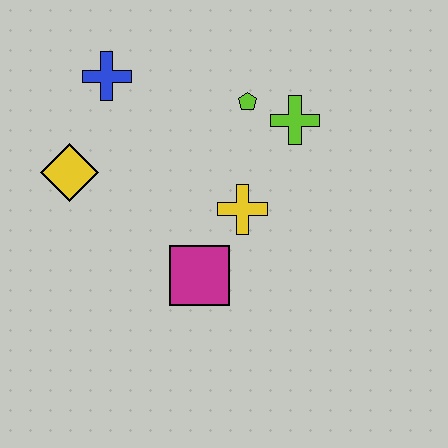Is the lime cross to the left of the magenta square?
No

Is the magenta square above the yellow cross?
No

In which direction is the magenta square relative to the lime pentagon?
The magenta square is below the lime pentagon.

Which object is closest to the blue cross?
The yellow diamond is closest to the blue cross.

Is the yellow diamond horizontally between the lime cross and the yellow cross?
No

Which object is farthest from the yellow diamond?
The lime cross is farthest from the yellow diamond.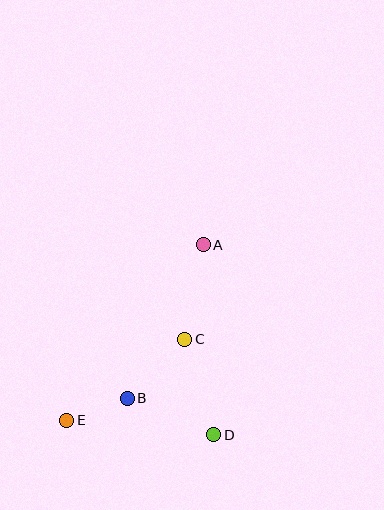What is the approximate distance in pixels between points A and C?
The distance between A and C is approximately 96 pixels.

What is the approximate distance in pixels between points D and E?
The distance between D and E is approximately 147 pixels.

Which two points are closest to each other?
Points B and E are closest to each other.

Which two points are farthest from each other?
Points A and E are farthest from each other.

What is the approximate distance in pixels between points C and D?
The distance between C and D is approximately 100 pixels.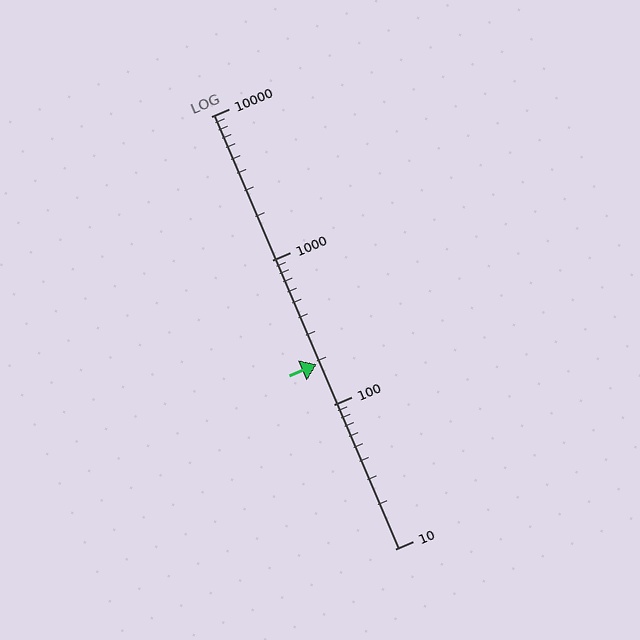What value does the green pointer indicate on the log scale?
The pointer indicates approximately 190.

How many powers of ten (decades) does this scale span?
The scale spans 3 decades, from 10 to 10000.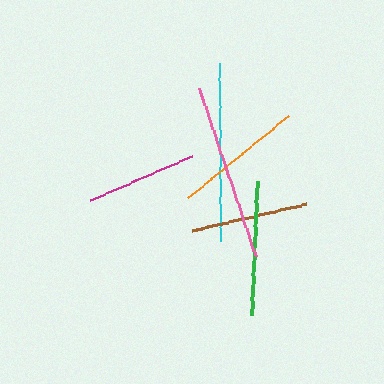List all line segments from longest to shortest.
From longest to shortest: cyan, pink, green, orange, brown, magenta.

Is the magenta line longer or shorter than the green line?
The green line is longer than the magenta line.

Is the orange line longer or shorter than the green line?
The green line is longer than the orange line.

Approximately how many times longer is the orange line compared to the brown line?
The orange line is approximately 1.1 times the length of the brown line.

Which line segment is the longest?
The cyan line is the longest at approximately 178 pixels.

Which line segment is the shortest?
The magenta line is the shortest at approximately 110 pixels.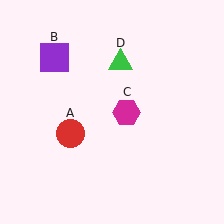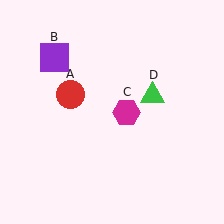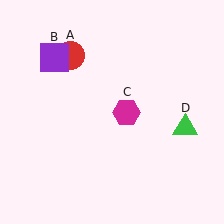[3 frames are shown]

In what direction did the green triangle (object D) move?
The green triangle (object D) moved down and to the right.